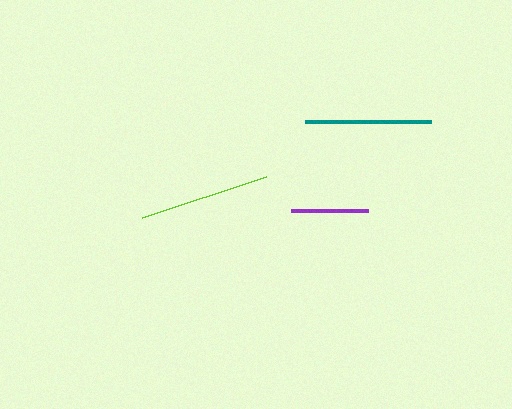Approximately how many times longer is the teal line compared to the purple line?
The teal line is approximately 1.6 times the length of the purple line.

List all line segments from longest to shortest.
From longest to shortest: lime, teal, purple.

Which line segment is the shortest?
The purple line is the shortest at approximately 77 pixels.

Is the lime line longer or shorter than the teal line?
The lime line is longer than the teal line.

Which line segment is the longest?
The lime line is the longest at approximately 130 pixels.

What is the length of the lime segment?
The lime segment is approximately 130 pixels long.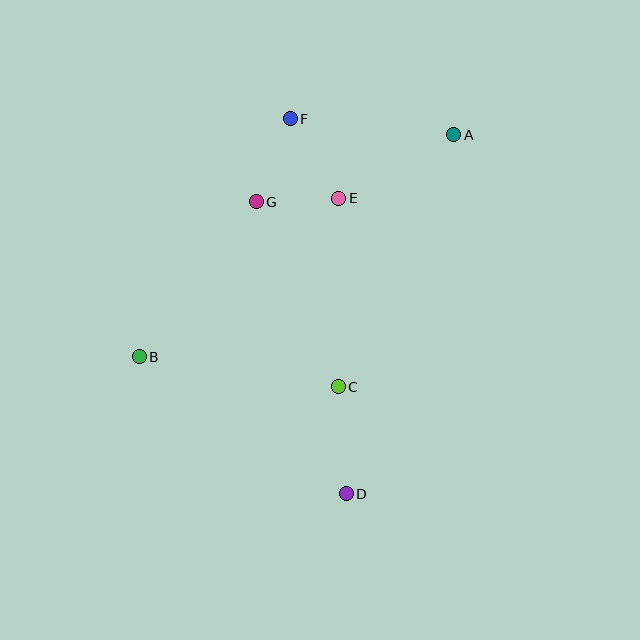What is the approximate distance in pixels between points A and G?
The distance between A and G is approximately 209 pixels.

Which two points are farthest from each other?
Points A and B are farthest from each other.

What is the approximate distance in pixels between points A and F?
The distance between A and F is approximately 164 pixels.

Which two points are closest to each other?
Points E and G are closest to each other.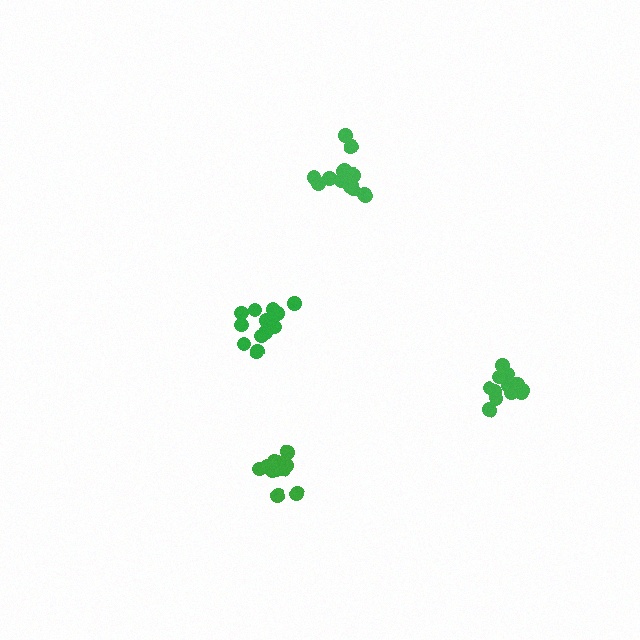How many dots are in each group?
Group 1: 14 dots, Group 2: 12 dots, Group 3: 12 dots, Group 4: 13 dots (51 total).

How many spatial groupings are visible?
There are 4 spatial groupings.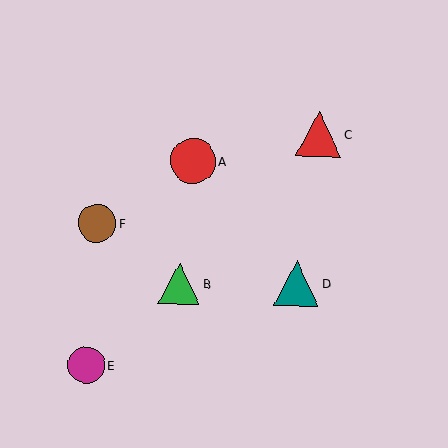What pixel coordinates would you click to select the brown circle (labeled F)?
Click at (97, 223) to select the brown circle F.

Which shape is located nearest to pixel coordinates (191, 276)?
The green triangle (labeled B) at (179, 284) is nearest to that location.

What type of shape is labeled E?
Shape E is a magenta circle.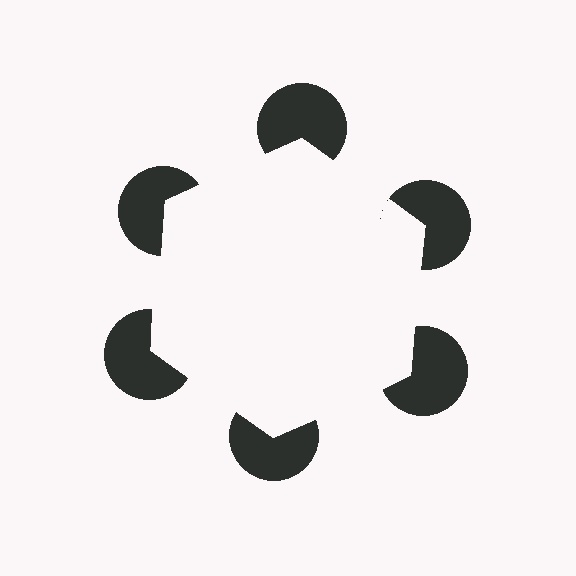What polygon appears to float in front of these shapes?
An illusory hexagon — its edges are inferred from the aligned wedge cuts in the pac-man discs, not physically drawn.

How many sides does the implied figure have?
6 sides.